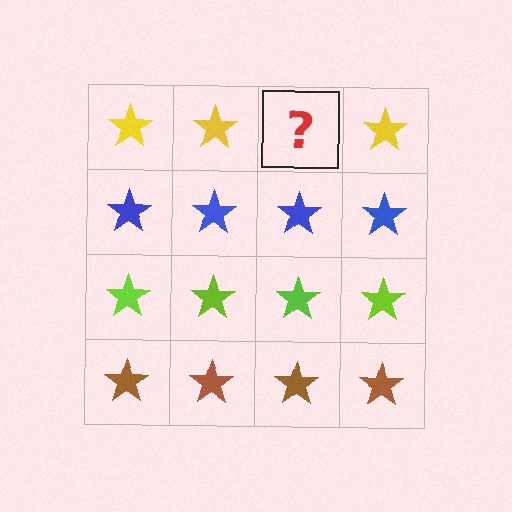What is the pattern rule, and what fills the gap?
The rule is that each row has a consistent color. The gap should be filled with a yellow star.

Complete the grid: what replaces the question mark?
The question mark should be replaced with a yellow star.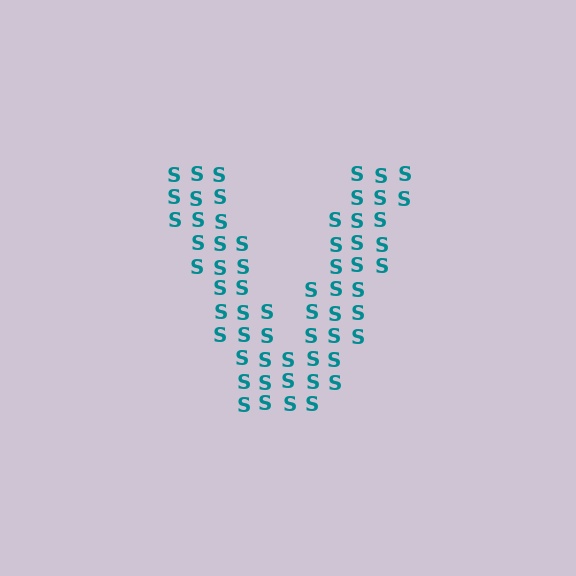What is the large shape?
The large shape is the letter V.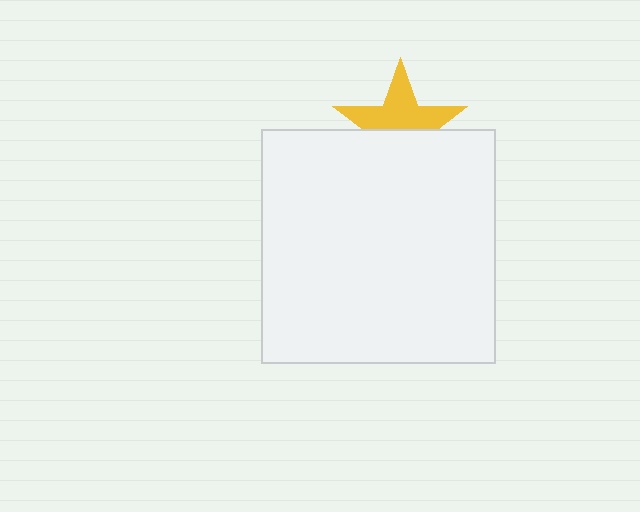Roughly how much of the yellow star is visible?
About half of it is visible (roughly 56%).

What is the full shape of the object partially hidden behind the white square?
The partially hidden object is a yellow star.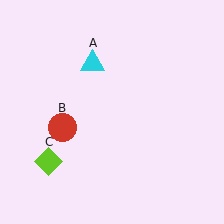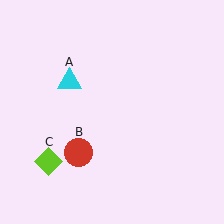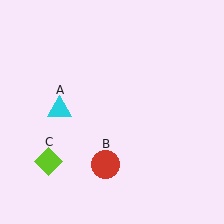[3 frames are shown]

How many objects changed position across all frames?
2 objects changed position: cyan triangle (object A), red circle (object B).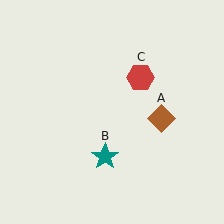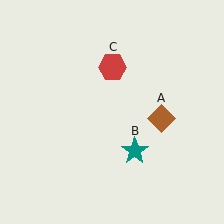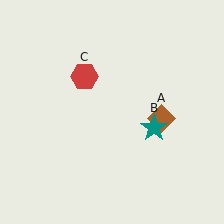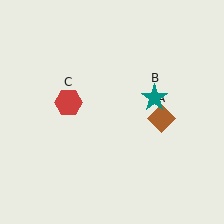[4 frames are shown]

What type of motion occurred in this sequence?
The teal star (object B), red hexagon (object C) rotated counterclockwise around the center of the scene.